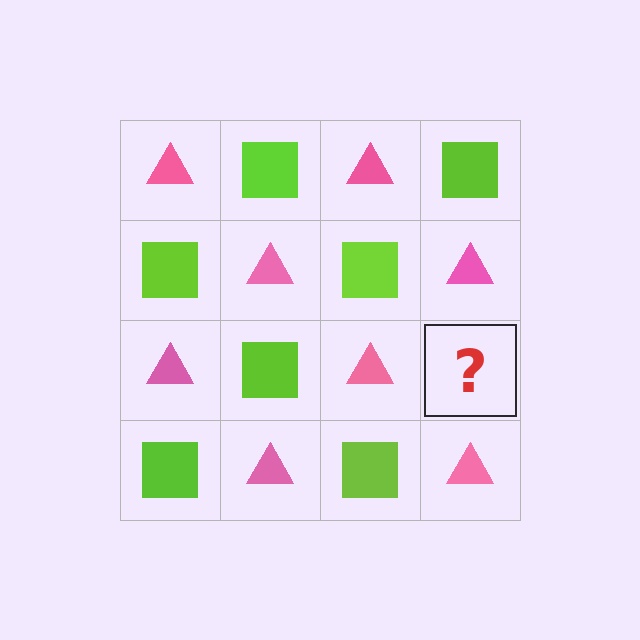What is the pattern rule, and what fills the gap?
The rule is that it alternates pink triangle and lime square in a checkerboard pattern. The gap should be filled with a lime square.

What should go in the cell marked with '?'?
The missing cell should contain a lime square.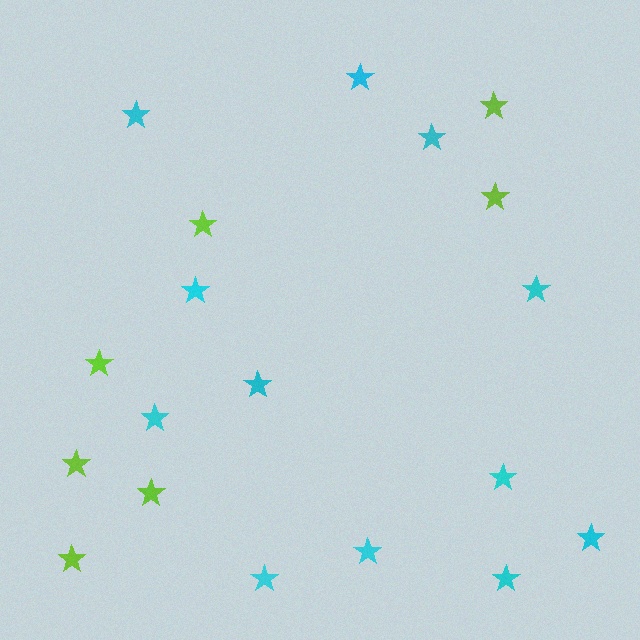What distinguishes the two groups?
There are 2 groups: one group of lime stars (7) and one group of cyan stars (12).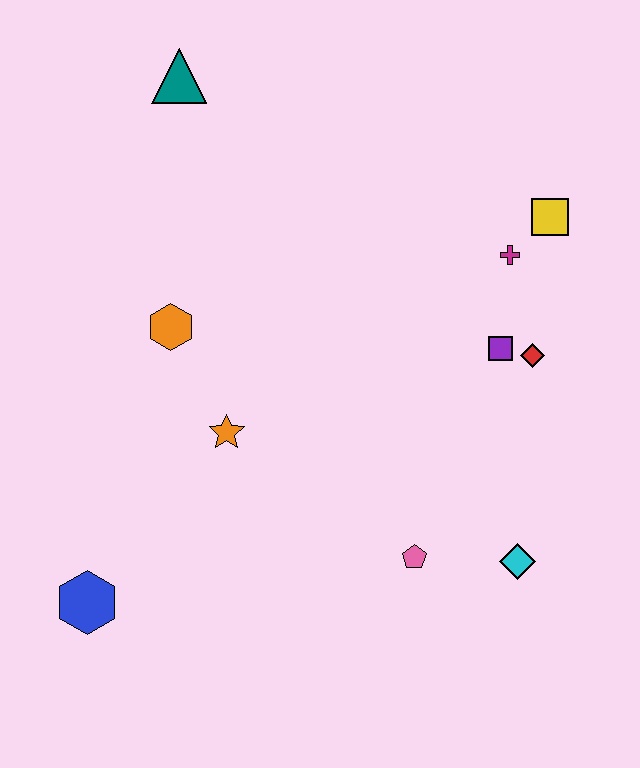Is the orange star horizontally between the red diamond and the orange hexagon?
Yes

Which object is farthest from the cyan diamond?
The teal triangle is farthest from the cyan diamond.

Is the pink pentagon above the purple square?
No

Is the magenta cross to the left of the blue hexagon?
No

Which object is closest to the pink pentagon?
The cyan diamond is closest to the pink pentagon.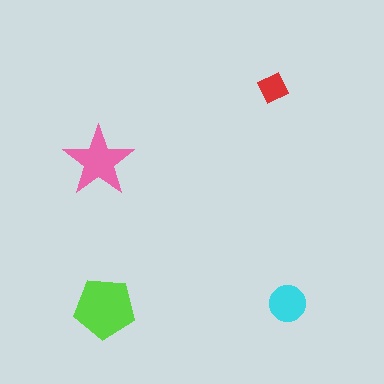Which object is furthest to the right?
The cyan circle is rightmost.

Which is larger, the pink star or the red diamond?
The pink star.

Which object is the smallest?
The red diamond.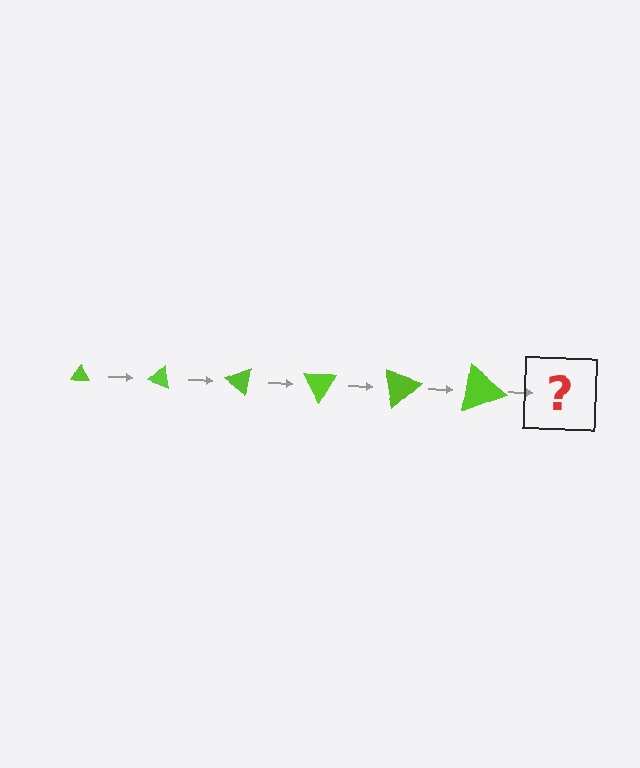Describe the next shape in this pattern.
It should be a triangle, larger than the previous one and rotated 120 degrees from the start.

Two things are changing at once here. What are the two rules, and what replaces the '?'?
The two rules are that the triangle grows larger each step and it rotates 20 degrees each step. The '?' should be a triangle, larger than the previous one and rotated 120 degrees from the start.